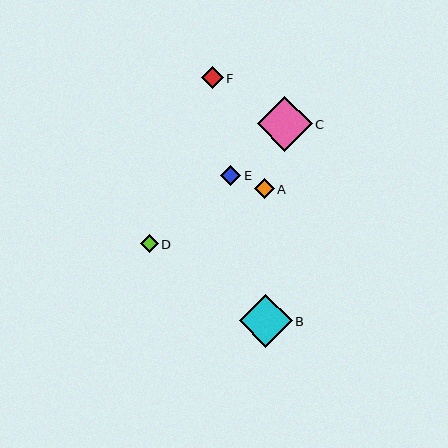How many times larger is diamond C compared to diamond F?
Diamond C is approximately 2.6 times the size of diamond F.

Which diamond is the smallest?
Diamond D is the smallest with a size of approximately 18 pixels.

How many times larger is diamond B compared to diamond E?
Diamond B is approximately 2.6 times the size of diamond E.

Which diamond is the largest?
Diamond C is the largest with a size of approximately 55 pixels.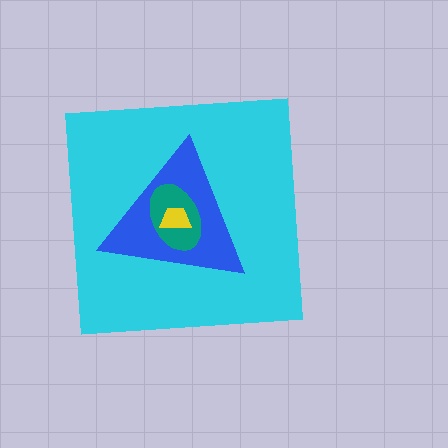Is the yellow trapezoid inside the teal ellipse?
Yes.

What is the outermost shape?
The cyan square.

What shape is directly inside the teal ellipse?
The yellow trapezoid.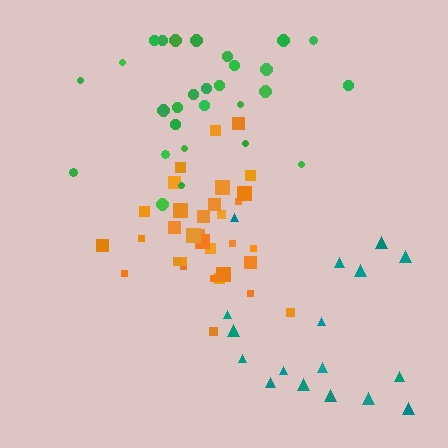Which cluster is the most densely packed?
Orange.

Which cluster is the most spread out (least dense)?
Teal.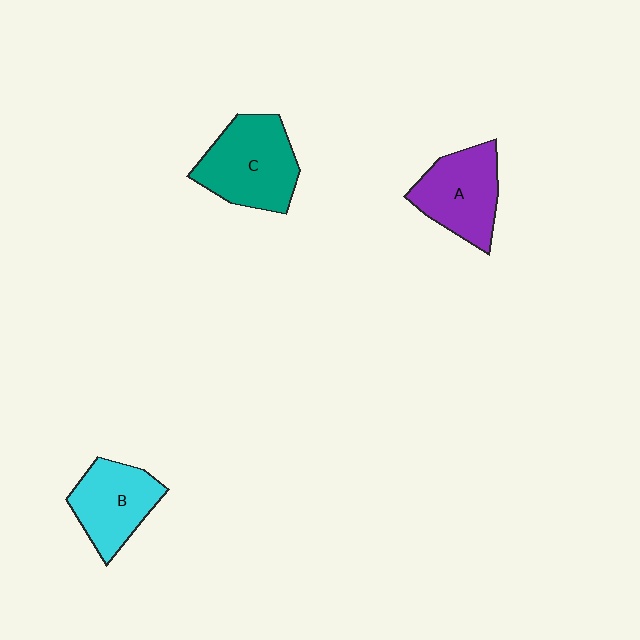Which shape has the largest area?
Shape C (teal).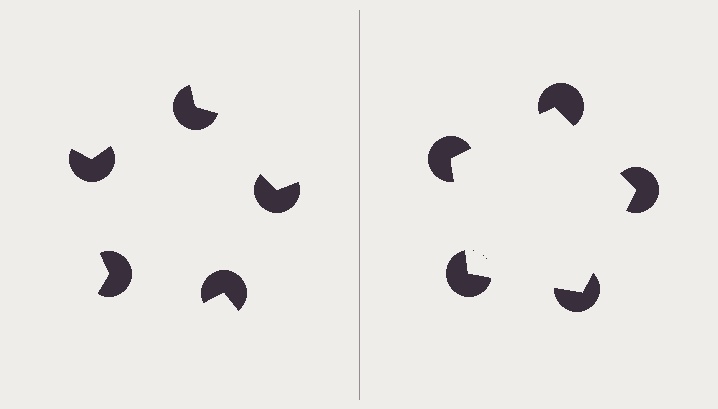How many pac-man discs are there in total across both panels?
10 — 5 on each side.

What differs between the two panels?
The pac-man discs are positioned identically on both sides; only the wedge orientations differ. On the right they align to a pentagon; on the left they are misaligned.